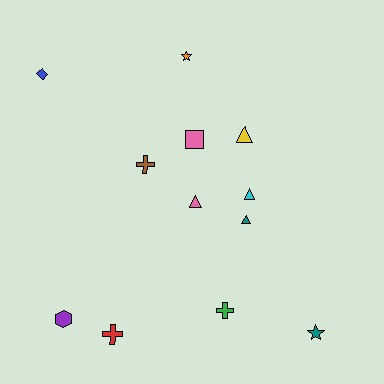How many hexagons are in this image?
There is 1 hexagon.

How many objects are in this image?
There are 12 objects.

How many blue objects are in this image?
There is 1 blue object.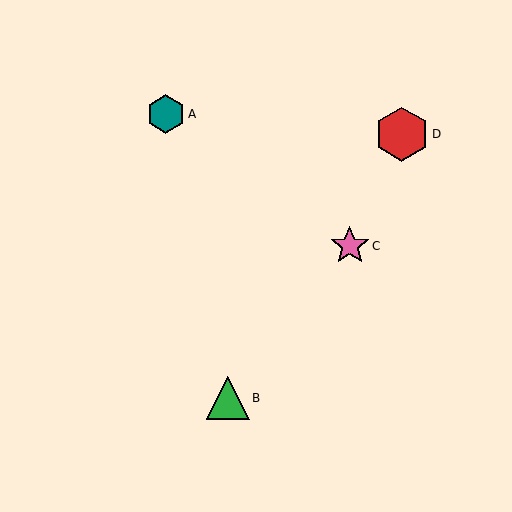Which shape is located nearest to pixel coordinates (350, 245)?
The pink star (labeled C) at (350, 246) is nearest to that location.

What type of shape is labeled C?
Shape C is a pink star.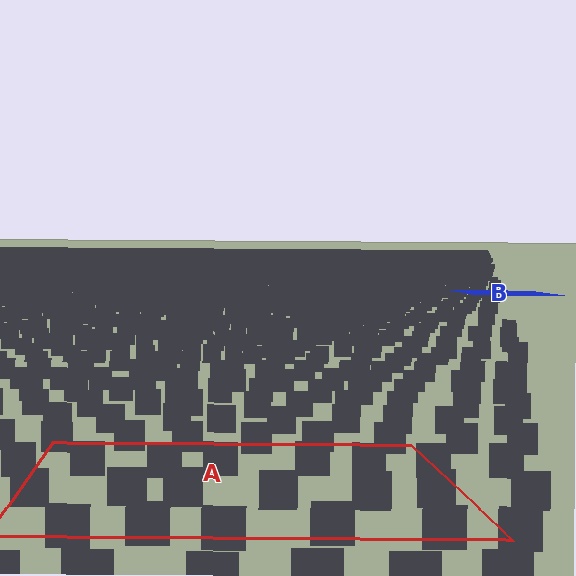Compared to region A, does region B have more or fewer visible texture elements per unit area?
Region B has more texture elements per unit area — they are packed more densely because it is farther away.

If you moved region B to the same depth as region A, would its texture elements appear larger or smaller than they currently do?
They would appear larger. At a closer depth, the same texture elements are projected at a bigger on-screen size.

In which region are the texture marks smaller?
The texture marks are smaller in region B, because it is farther away.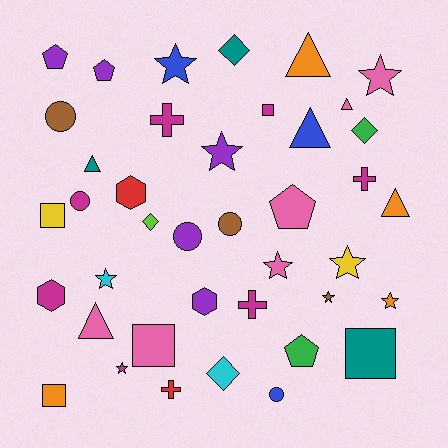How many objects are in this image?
There are 40 objects.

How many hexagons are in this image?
There are 3 hexagons.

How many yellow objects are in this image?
There are 2 yellow objects.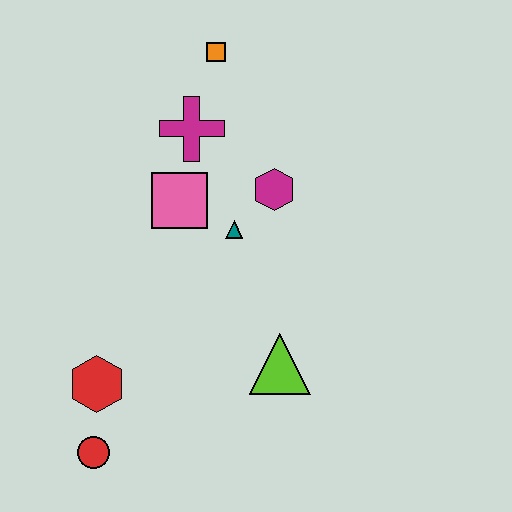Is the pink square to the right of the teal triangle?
No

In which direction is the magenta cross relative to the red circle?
The magenta cross is above the red circle.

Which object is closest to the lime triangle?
The teal triangle is closest to the lime triangle.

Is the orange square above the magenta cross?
Yes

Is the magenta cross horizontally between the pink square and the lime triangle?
Yes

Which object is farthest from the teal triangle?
The red circle is farthest from the teal triangle.